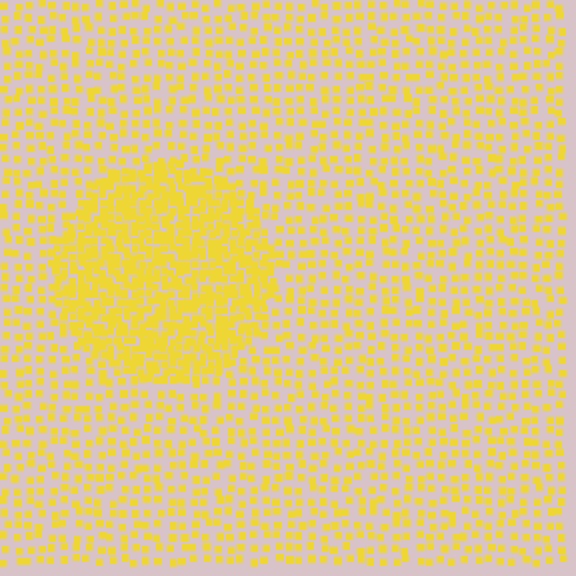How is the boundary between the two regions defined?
The boundary is defined by a change in element density (approximately 2.4x ratio). All elements are the same color, size, and shape.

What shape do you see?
I see a circle.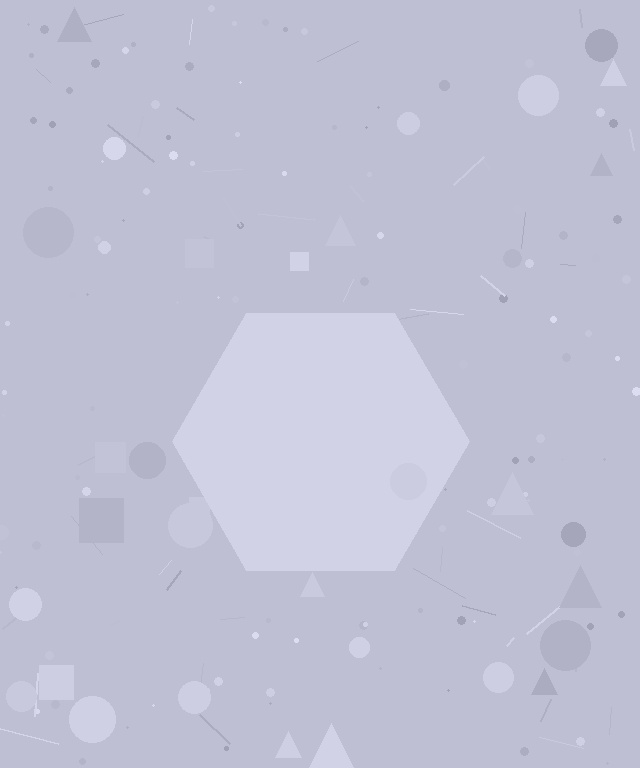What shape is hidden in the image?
A hexagon is hidden in the image.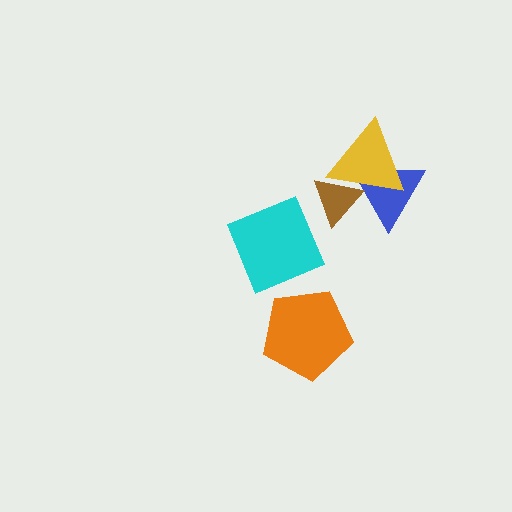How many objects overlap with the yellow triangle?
2 objects overlap with the yellow triangle.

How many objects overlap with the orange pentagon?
0 objects overlap with the orange pentagon.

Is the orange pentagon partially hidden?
No, no other shape covers it.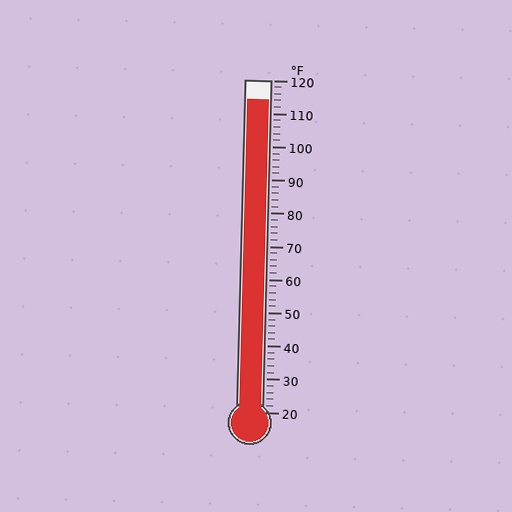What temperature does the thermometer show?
The thermometer shows approximately 114°F.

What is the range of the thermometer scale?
The thermometer scale ranges from 20°F to 120°F.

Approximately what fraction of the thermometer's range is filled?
The thermometer is filled to approximately 95% of its range.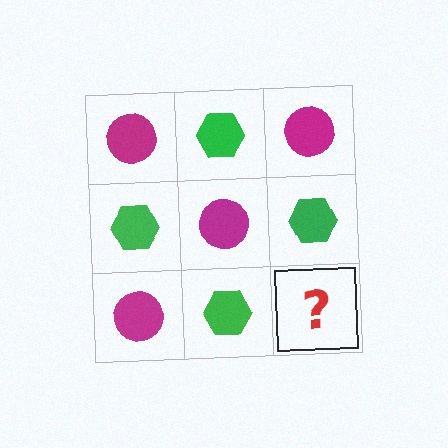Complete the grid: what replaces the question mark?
The question mark should be replaced with a magenta circle.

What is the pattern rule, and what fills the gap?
The rule is that it alternates magenta circle and green hexagon in a checkerboard pattern. The gap should be filled with a magenta circle.